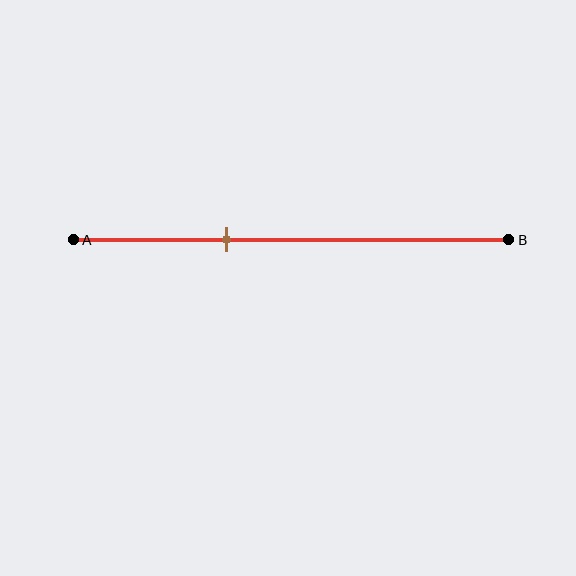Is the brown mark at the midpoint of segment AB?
No, the mark is at about 35% from A, not at the 50% midpoint.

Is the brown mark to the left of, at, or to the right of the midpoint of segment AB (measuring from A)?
The brown mark is to the left of the midpoint of segment AB.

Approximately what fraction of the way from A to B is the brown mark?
The brown mark is approximately 35% of the way from A to B.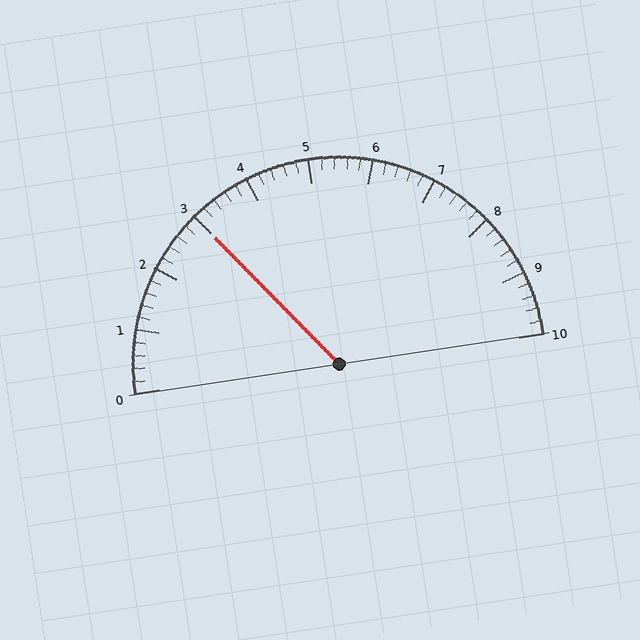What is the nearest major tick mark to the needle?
The nearest major tick mark is 3.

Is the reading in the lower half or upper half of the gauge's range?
The reading is in the lower half of the range (0 to 10).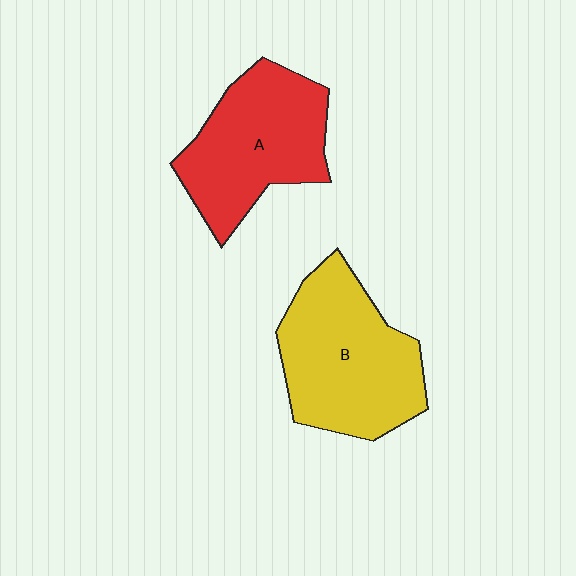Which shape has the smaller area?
Shape A (red).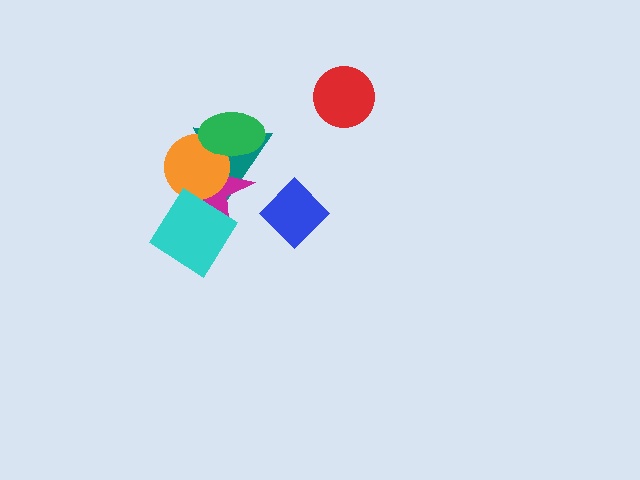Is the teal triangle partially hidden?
Yes, it is partially covered by another shape.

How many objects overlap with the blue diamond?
0 objects overlap with the blue diamond.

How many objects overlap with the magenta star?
4 objects overlap with the magenta star.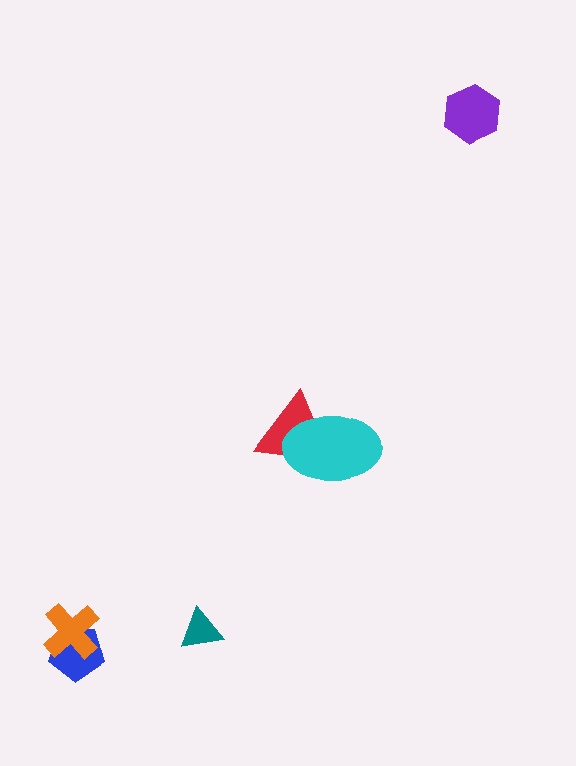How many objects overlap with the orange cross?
1 object overlaps with the orange cross.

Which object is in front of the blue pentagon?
The orange cross is in front of the blue pentagon.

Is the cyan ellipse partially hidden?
No, no other shape covers it.